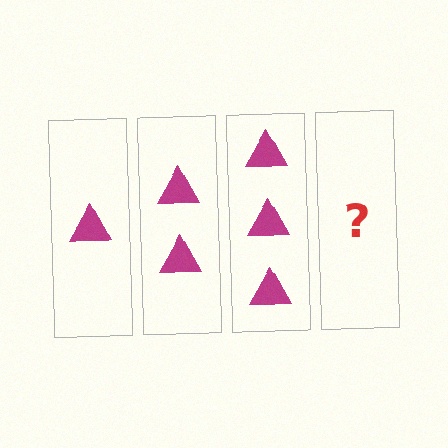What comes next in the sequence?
The next element should be 4 triangles.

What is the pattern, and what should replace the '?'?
The pattern is that each step adds one more triangle. The '?' should be 4 triangles.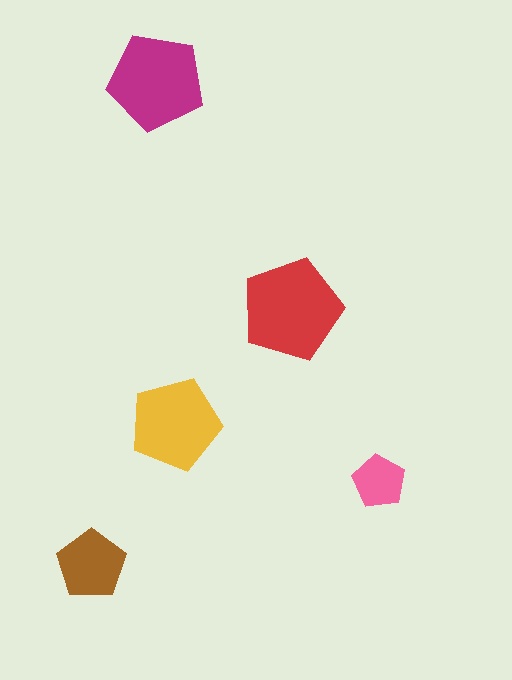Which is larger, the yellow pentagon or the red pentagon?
The red one.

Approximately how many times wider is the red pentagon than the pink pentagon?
About 2 times wider.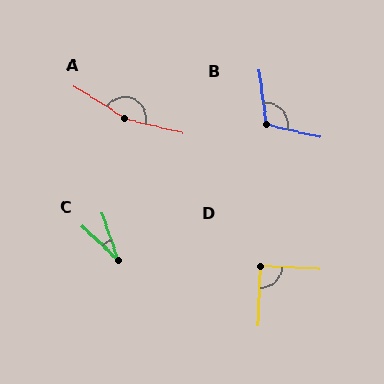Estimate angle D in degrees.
Approximately 90 degrees.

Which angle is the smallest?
C, at approximately 27 degrees.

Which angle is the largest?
A, at approximately 162 degrees.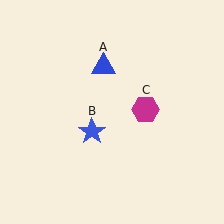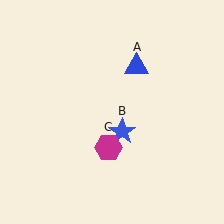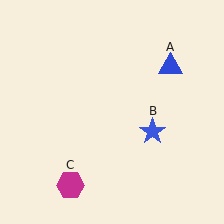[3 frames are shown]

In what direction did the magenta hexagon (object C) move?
The magenta hexagon (object C) moved down and to the left.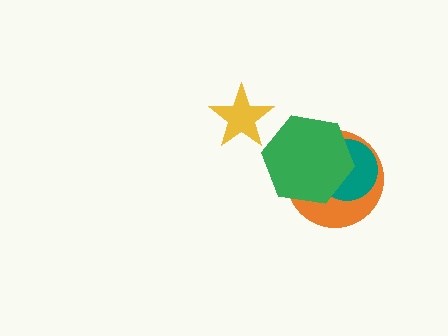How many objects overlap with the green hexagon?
2 objects overlap with the green hexagon.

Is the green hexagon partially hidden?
No, no other shape covers it.